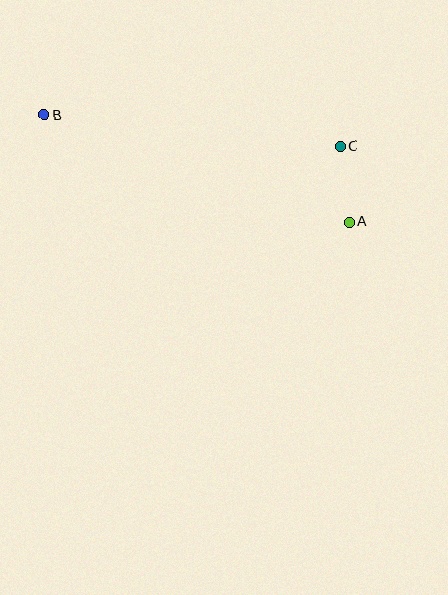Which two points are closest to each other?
Points A and C are closest to each other.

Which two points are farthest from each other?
Points A and B are farthest from each other.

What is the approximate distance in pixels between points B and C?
The distance between B and C is approximately 297 pixels.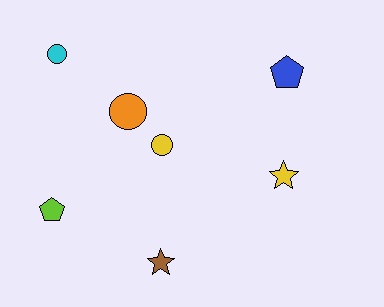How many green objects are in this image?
There are no green objects.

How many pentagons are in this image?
There are 2 pentagons.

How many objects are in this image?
There are 7 objects.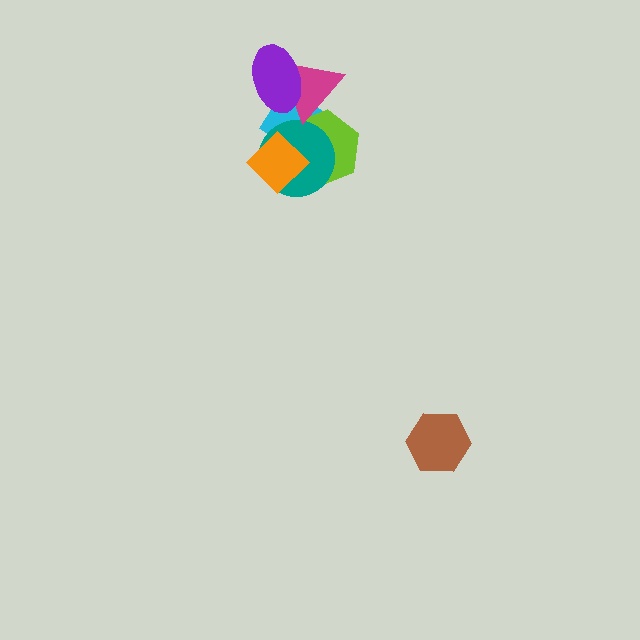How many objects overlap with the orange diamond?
3 objects overlap with the orange diamond.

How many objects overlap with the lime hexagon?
4 objects overlap with the lime hexagon.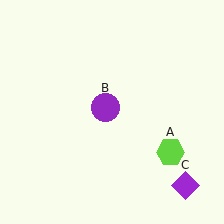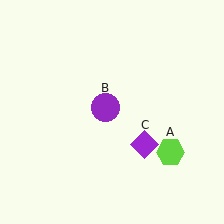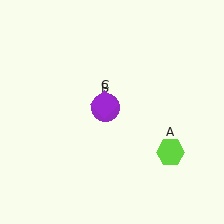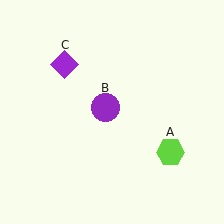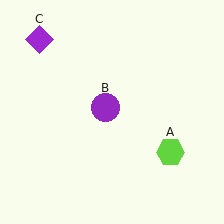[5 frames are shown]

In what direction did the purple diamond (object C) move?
The purple diamond (object C) moved up and to the left.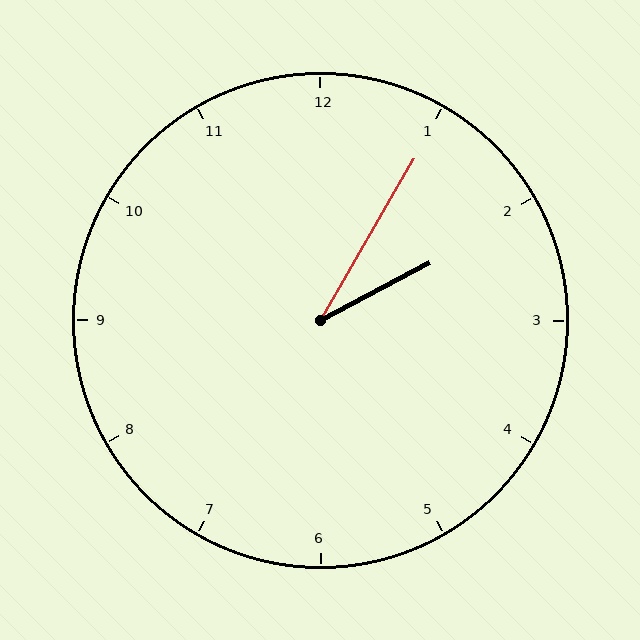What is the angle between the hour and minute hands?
Approximately 32 degrees.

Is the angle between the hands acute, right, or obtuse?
It is acute.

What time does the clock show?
2:05.